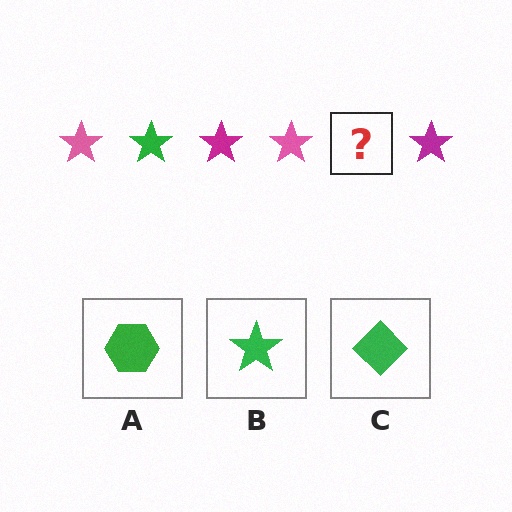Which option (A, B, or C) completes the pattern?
B.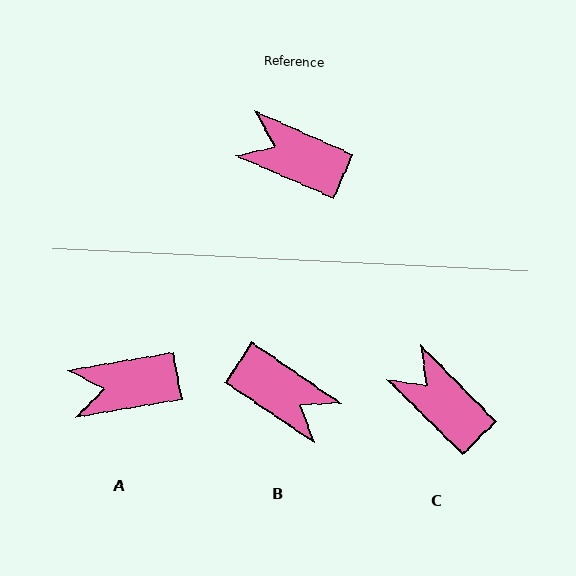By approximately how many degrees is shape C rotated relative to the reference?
Approximately 22 degrees clockwise.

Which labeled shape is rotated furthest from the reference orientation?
B, about 169 degrees away.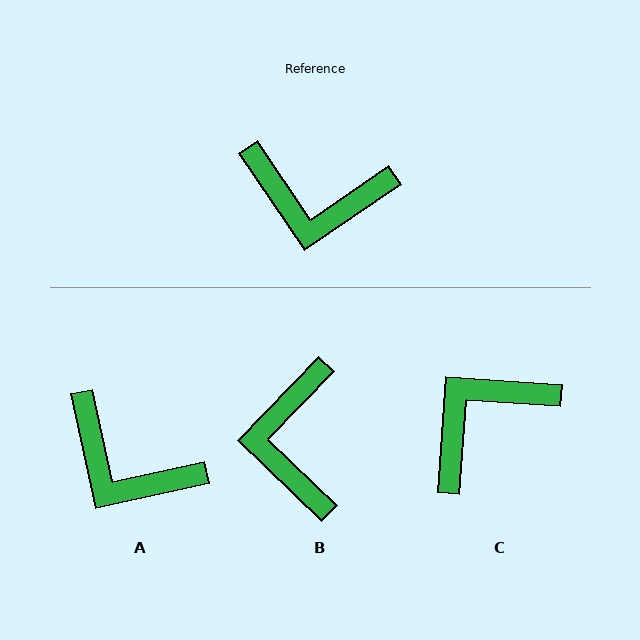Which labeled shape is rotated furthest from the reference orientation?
C, about 128 degrees away.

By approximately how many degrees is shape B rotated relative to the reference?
Approximately 78 degrees clockwise.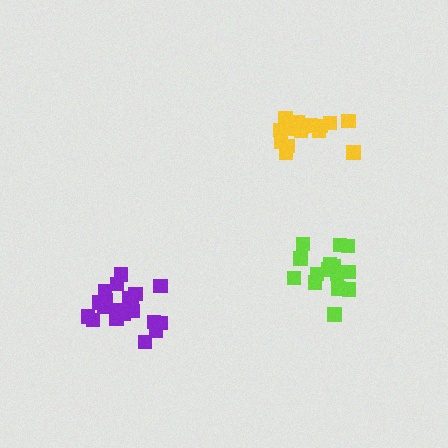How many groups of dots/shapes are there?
There are 3 groups.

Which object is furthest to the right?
The lime cluster is rightmost.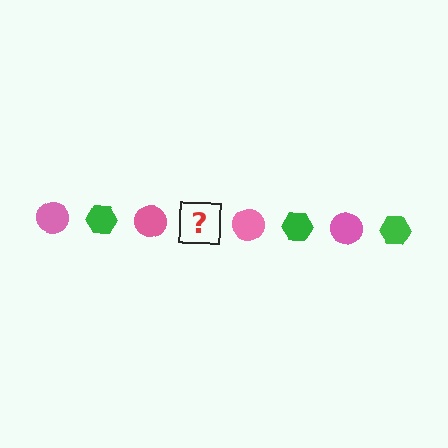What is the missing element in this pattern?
The missing element is a green hexagon.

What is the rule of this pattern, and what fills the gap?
The rule is that the pattern alternates between pink circle and green hexagon. The gap should be filled with a green hexagon.